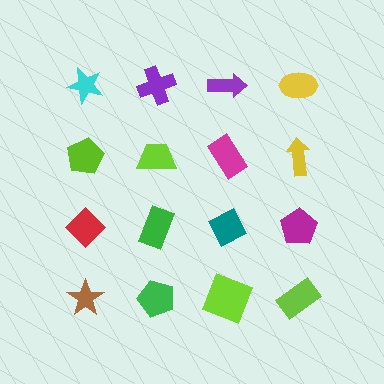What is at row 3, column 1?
A red diamond.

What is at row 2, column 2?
A lime trapezoid.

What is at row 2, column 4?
A yellow arrow.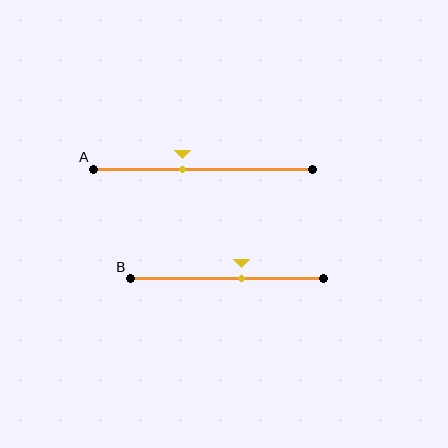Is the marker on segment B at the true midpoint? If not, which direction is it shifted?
No, the marker on segment B is shifted to the right by about 8% of the segment length.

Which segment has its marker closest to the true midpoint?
Segment B has its marker closest to the true midpoint.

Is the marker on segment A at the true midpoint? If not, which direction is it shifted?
No, the marker on segment A is shifted to the left by about 10% of the segment length.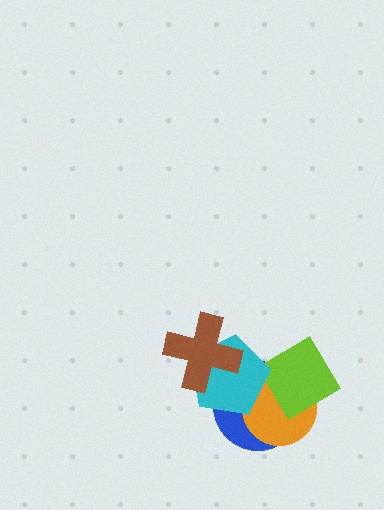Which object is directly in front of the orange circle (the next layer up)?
The lime diamond is directly in front of the orange circle.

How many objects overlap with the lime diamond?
3 objects overlap with the lime diamond.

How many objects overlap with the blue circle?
3 objects overlap with the blue circle.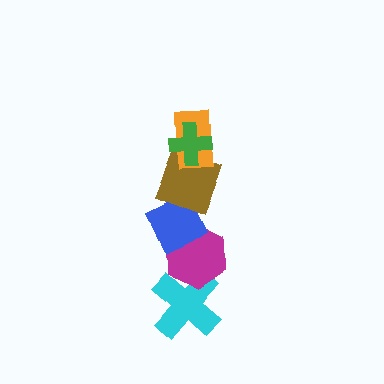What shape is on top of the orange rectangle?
The green cross is on top of the orange rectangle.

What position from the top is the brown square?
The brown square is 3rd from the top.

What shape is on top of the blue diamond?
The brown square is on top of the blue diamond.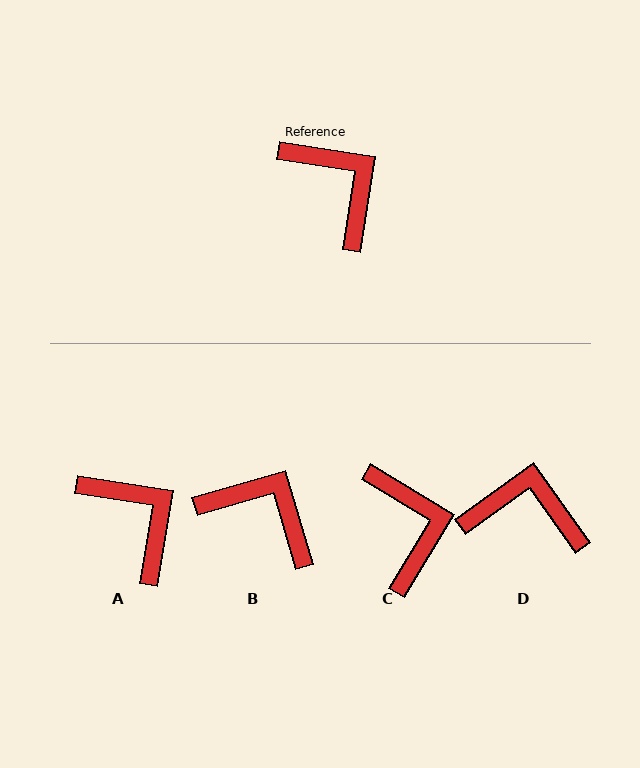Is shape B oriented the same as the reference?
No, it is off by about 25 degrees.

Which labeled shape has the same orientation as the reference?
A.